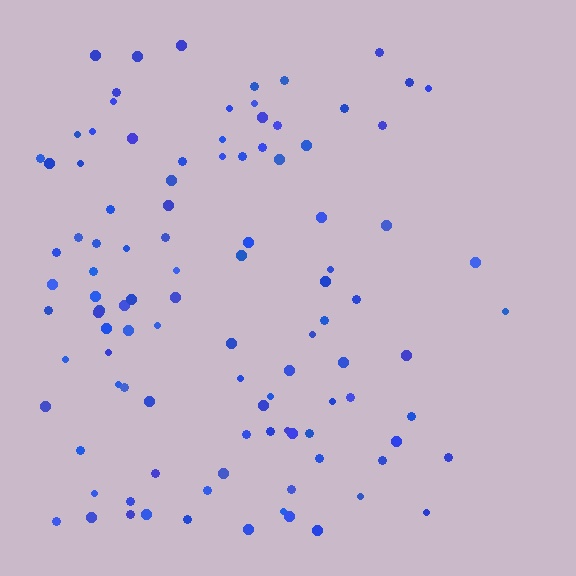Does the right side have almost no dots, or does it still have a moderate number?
Still a moderate number, just noticeably fewer than the left.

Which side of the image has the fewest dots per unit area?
The right.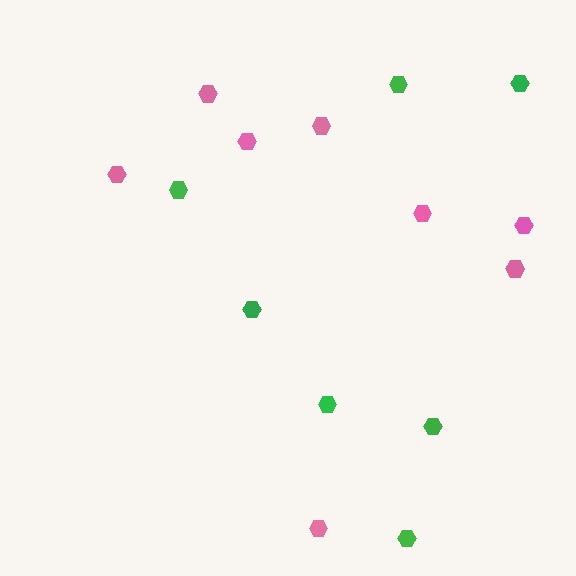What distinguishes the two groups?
There are 2 groups: one group of pink hexagons (8) and one group of green hexagons (7).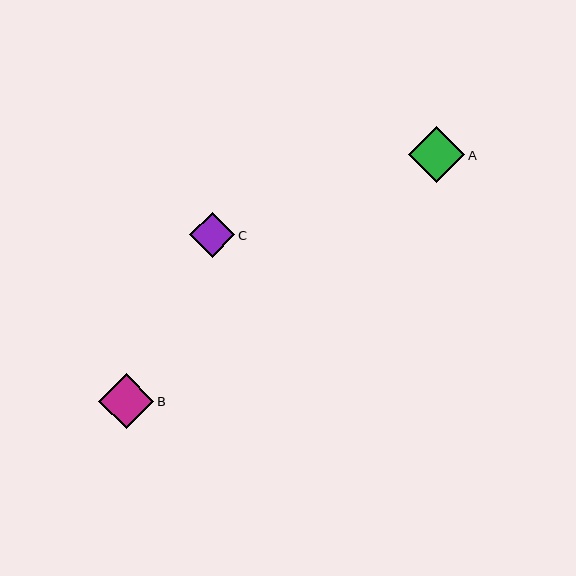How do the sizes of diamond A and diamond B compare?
Diamond A and diamond B are approximately the same size.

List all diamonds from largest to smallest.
From largest to smallest: A, B, C.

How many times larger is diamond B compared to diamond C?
Diamond B is approximately 1.2 times the size of diamond C.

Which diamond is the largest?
Diamond A is the largest with a size of approximately 56 pixels.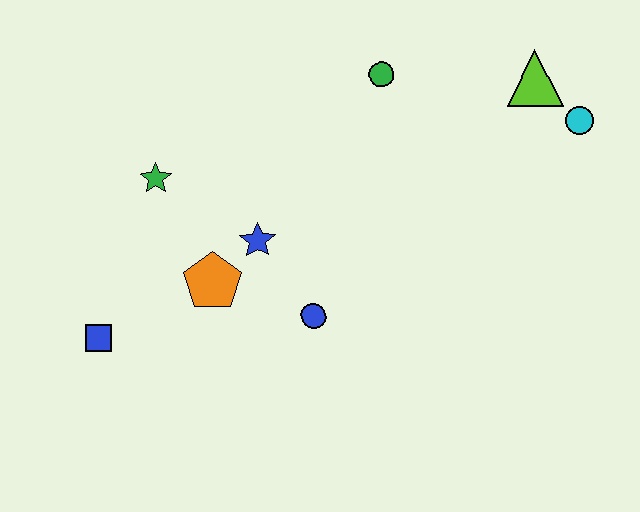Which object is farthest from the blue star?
The cyan circle is farthest from the blue star.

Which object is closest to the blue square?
The orange pentagon is closest to the blue square.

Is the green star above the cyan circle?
No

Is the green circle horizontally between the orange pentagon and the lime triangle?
Yes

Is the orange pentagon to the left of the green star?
No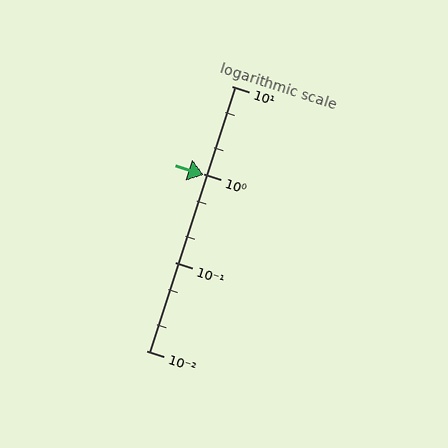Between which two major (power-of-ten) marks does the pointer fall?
The pointer is between 0.1 and 1.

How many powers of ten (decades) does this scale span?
The scale spans 3 decades, from 0.01 to 10.